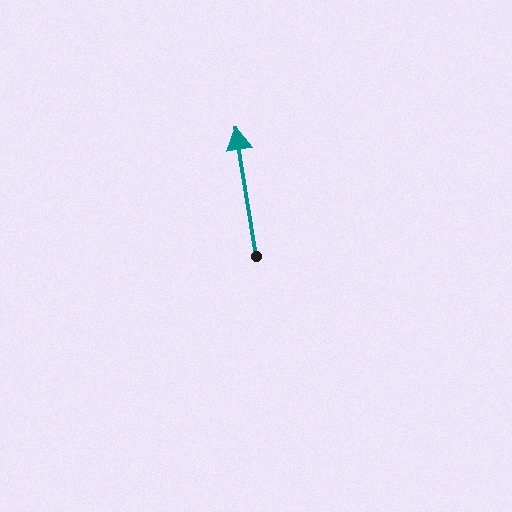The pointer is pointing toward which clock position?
Roughly 12 o'clock.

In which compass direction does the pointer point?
North.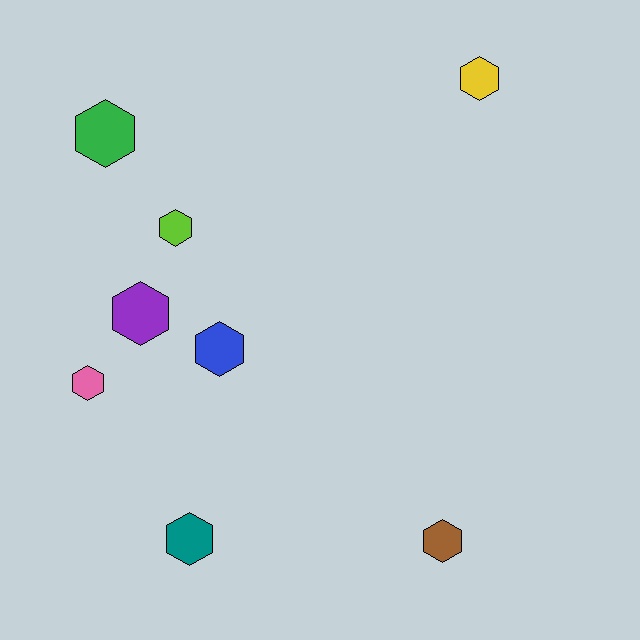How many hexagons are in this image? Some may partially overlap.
There are 8 hexagons.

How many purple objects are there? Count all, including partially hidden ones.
There is 1 purple object.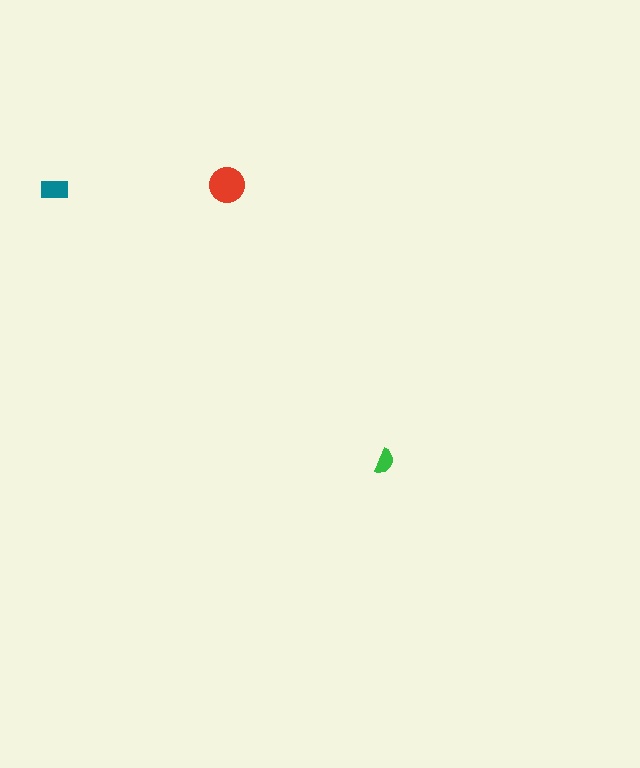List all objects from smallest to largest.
The green semicircle, the teal rectangle, the red circle.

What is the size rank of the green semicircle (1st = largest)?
3rd.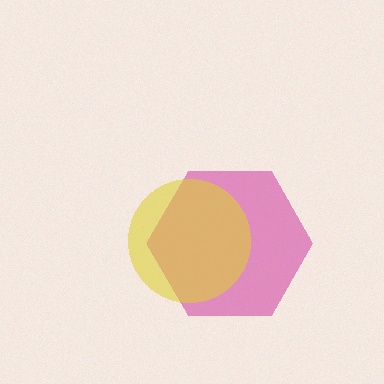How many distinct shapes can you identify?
There are 2 distinct shapes: a magenta hexagon, a yellow circle.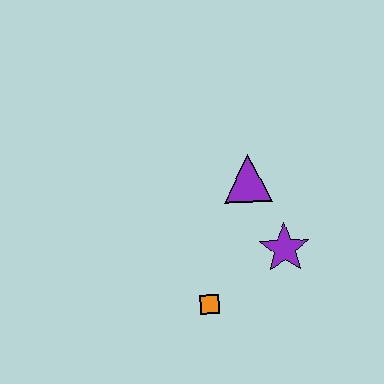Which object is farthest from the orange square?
The purple triangle is farthest from the orange square.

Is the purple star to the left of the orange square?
No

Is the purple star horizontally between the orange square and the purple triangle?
No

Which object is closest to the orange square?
The purple star is closest to the orange square.